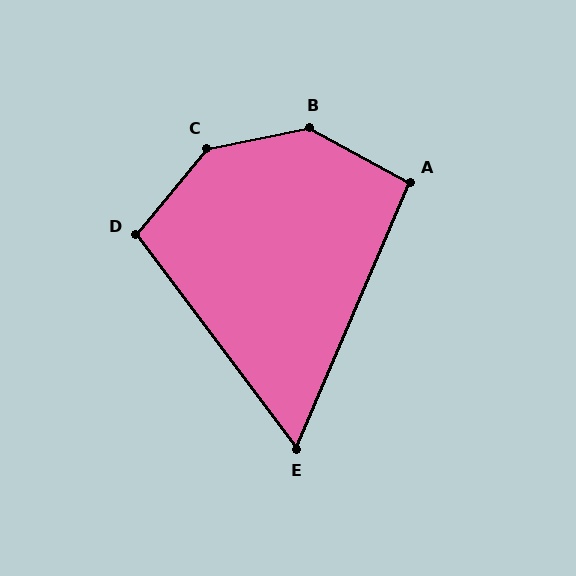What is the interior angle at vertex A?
Approximately 95 degrees (obtuse).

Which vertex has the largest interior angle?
C, at approximately 141 degrees.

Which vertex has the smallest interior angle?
E, at approximately 60 degrees.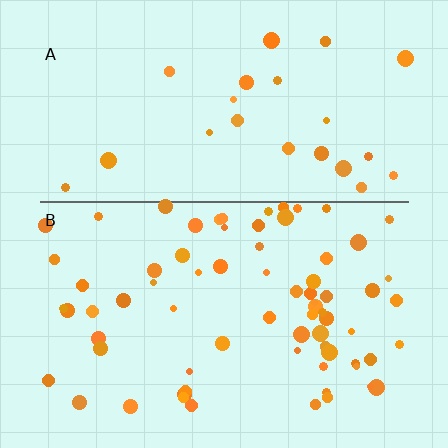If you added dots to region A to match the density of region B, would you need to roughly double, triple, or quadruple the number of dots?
Approximately triple.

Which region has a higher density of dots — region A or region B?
B (the bottom).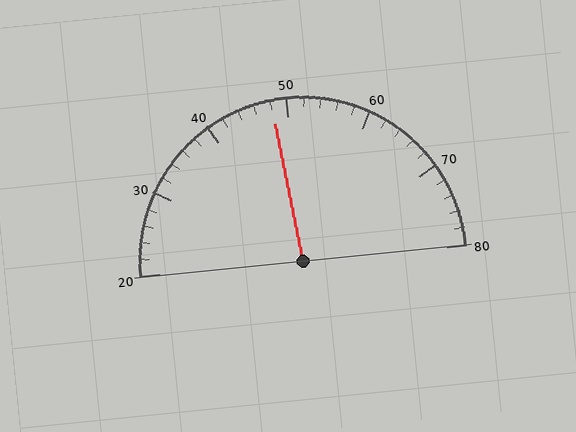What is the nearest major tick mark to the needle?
The nearest major tick mark is 50.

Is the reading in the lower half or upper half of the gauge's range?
The reading is in the lower half of the range (20 to 80).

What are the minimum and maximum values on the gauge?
The gauge ranges from 20 to 80.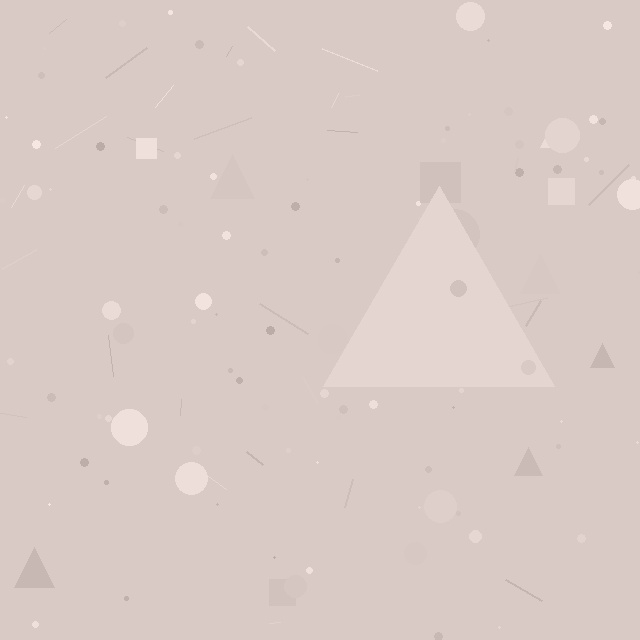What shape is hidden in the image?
A triangle is hidden in the image.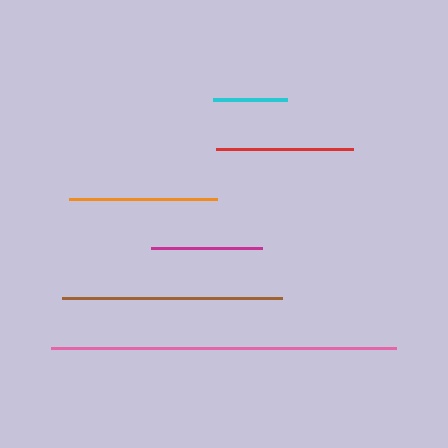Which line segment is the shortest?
The cyan line is the shortest at approximately 74 pixels.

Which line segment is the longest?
The pink line is the longest at approximately 345 pixels.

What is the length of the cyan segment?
The cyan segment is approximately 74 pixels long.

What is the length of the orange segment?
The orange segment is approximately 148 pixels long.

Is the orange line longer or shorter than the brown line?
The brown line is longer than the orange line.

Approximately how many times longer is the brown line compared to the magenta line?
The brown line is approximately 2.0 times the length of the magenta line.